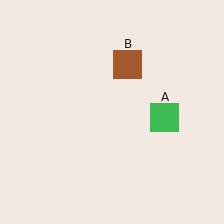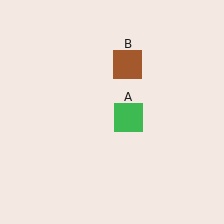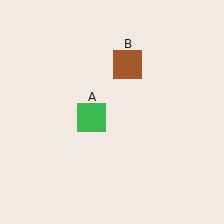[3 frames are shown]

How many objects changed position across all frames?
1 object changed position: green square (object A).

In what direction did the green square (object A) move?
The green square (object A) moved left.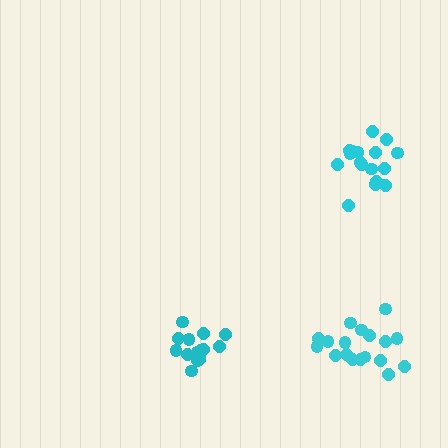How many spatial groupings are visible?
There are 3 spatial groupings.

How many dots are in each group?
Group 1: 15 dots, Group 2: 18 dots, Group 3: 17 dots (50 total).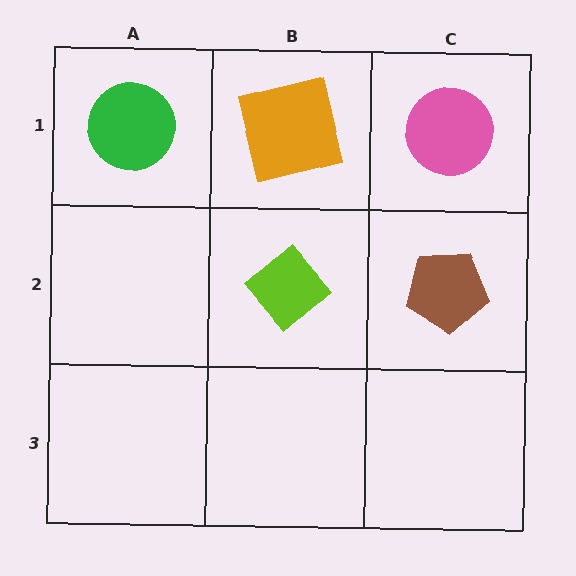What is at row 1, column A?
A green circle.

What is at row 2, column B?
A lime diamond.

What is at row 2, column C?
A brown pentagon.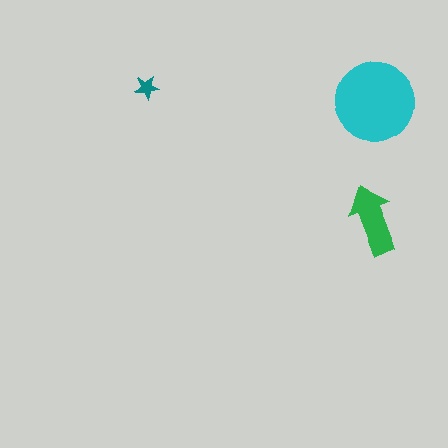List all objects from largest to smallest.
The cyan circle, the green arrow, the teal star.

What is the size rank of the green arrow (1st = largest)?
2nd.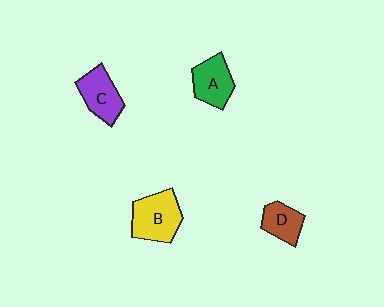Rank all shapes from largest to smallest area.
From largest to smallest: B (yellow), C (purple), A (green), D (brown).